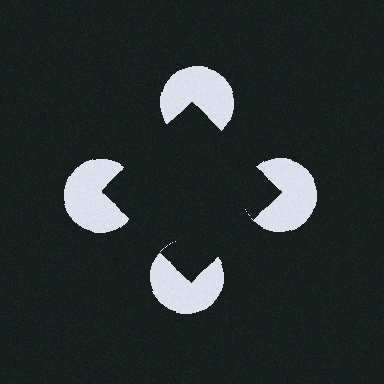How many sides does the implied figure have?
4 sides.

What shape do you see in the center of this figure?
An illusory square — its edges are inferred from the aligned wedge cuts in the pac-man discs, not physically drawn.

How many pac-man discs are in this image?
There are 4 — one at each vertex of the illusory square.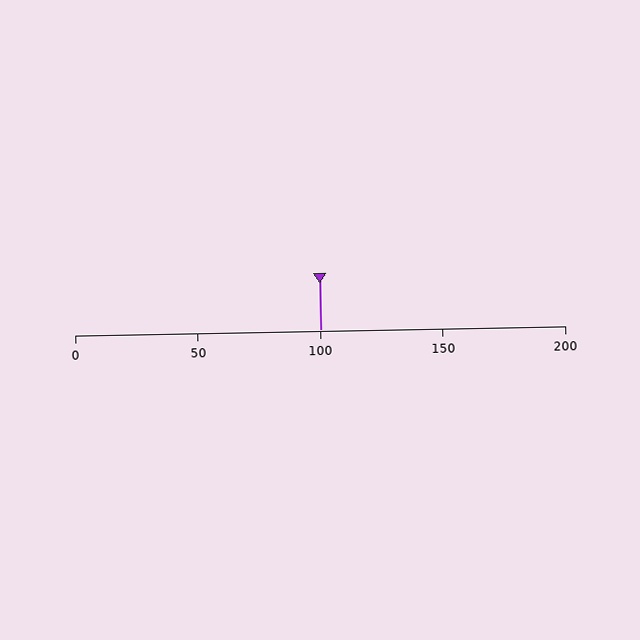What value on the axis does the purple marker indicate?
The marker indicates approximately 100.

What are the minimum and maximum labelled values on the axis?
The axis runs from 0 to 200.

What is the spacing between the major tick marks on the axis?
The major ticks are spaced 50 apart.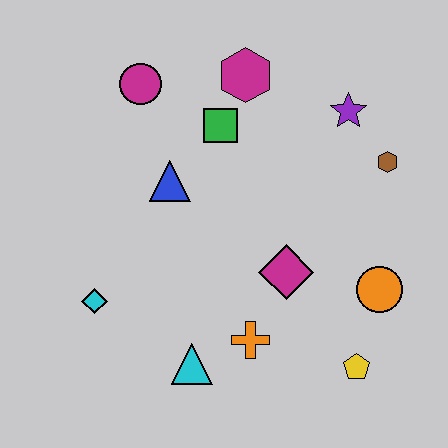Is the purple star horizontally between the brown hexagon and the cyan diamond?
Yes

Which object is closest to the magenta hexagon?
The green square is closest to the magenta hexagon.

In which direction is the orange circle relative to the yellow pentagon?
The orange circle is above the yellow pentagon.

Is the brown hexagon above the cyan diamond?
Yes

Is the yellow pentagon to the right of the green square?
Yes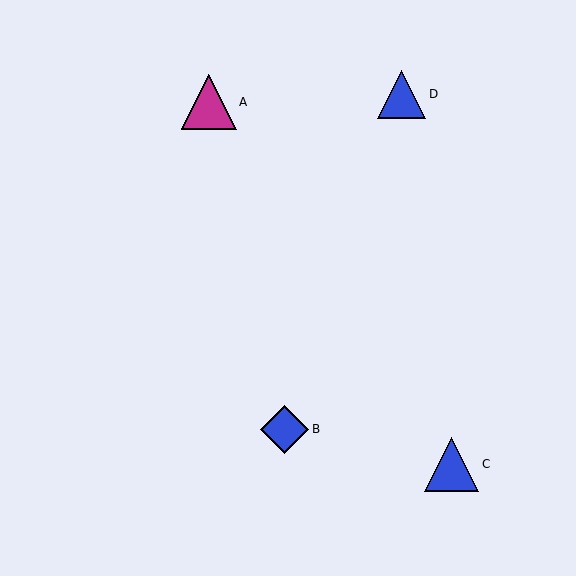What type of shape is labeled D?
Shape D is a blue triangle.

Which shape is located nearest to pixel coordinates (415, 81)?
The blue triangle (labeled D) at (402, 94) is nearest to that location.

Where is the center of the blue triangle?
The center of the blue triangle is at (402, 94).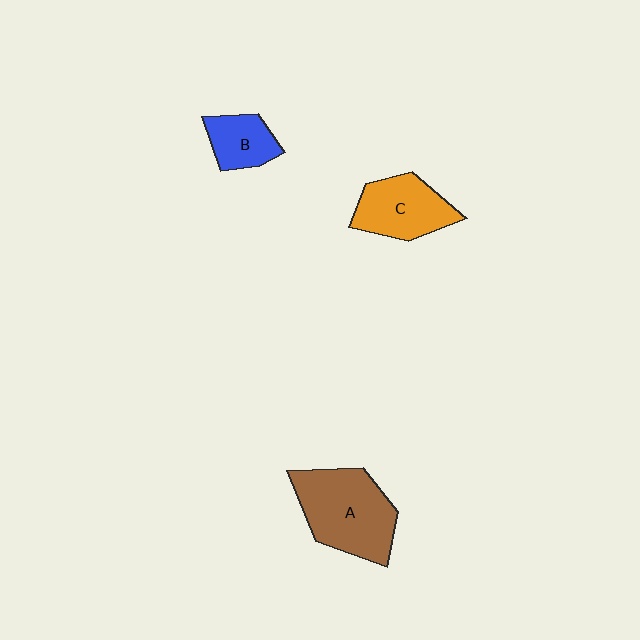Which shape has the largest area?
Shape A (brown).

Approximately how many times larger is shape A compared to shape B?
Approximately 2.1 times.